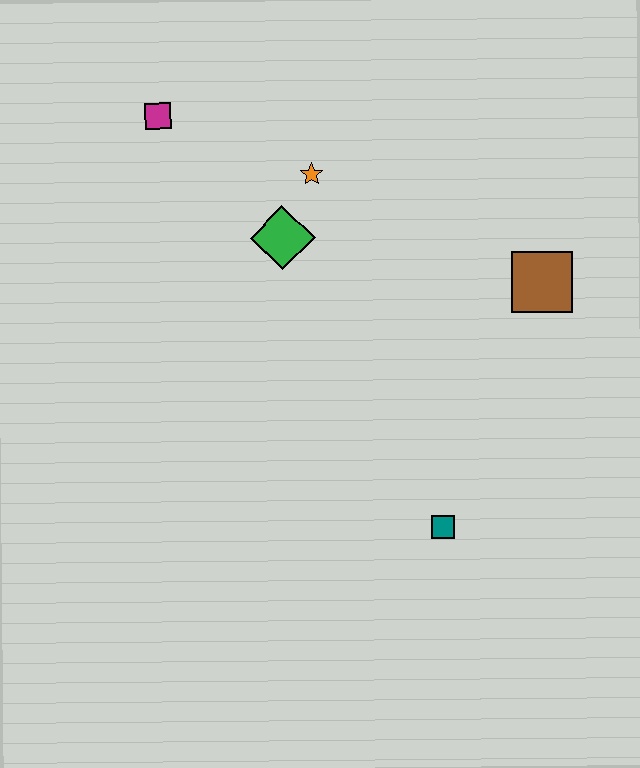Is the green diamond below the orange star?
Yes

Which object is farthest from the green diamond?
The teal square is farthest from the green diamond.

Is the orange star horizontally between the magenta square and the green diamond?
No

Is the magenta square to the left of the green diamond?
Yes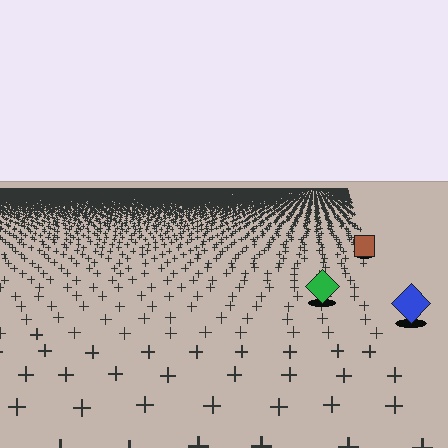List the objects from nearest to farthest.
From nearest to farthest: the blue diamond, the green diamond, the brown square.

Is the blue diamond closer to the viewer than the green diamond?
Yes. The blue diamond is closer — you can tell from the texture gradient: the ground texture is coarser near it.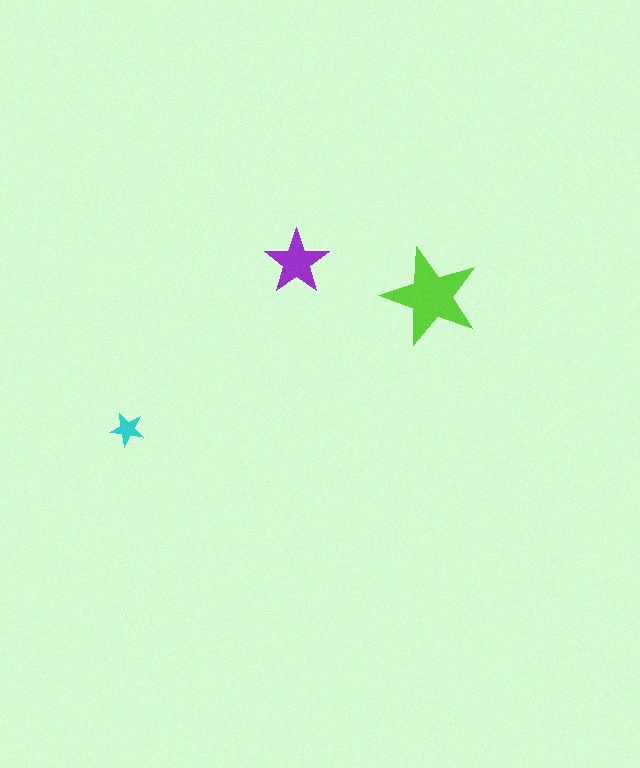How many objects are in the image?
There are 3 objects in the image.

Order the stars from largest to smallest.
the lime one, the purple one, the cyan one.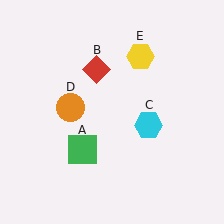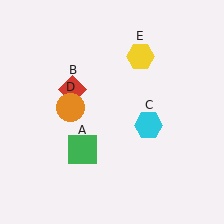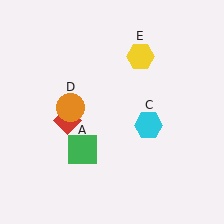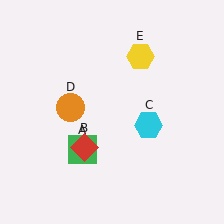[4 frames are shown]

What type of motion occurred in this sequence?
The red diamond (object B) rotated counterclockwise around the center of the scene.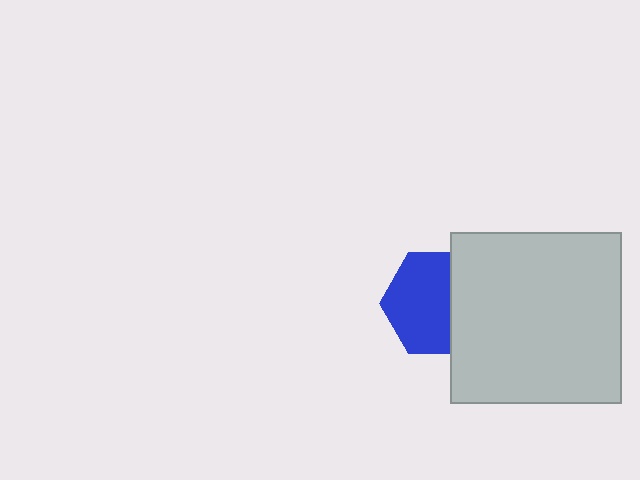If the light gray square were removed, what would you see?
You would see the complete blue hexagon.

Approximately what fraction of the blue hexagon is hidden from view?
Roughly 37% of the blue hexagon is hidden behind the light gray square.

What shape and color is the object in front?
The object in front is a light gray square.